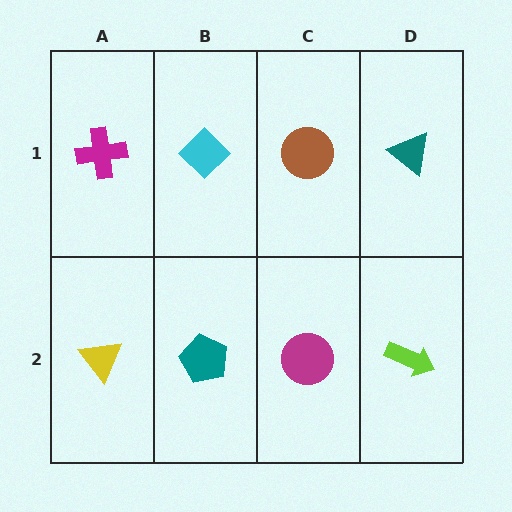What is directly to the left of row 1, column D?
A brown circle.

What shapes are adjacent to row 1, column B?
A teal pentagon (row 2, column B), a magenta cross (row 1, column A), a brown circle (row 1, column C).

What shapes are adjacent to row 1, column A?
A yellow triangle (row 2, column A), a cyan diamond (row 1, column B).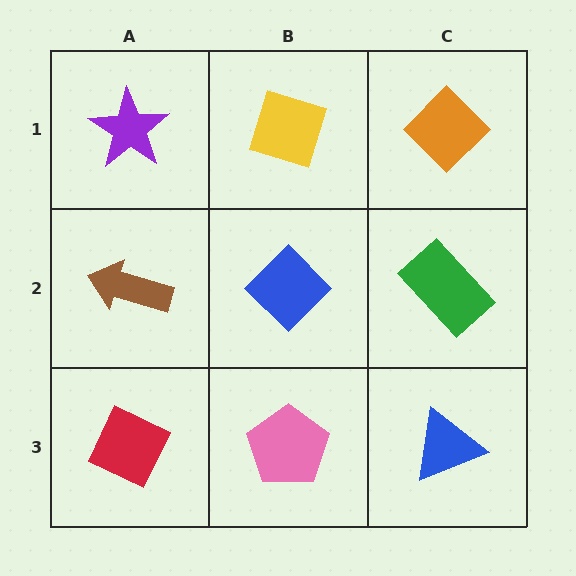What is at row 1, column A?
A purple star.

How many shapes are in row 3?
3 shapes.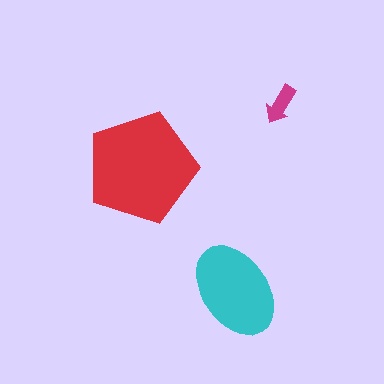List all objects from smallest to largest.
The magenta arrow, the cyan ellipse, the red pentagon.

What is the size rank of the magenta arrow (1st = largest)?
3rd.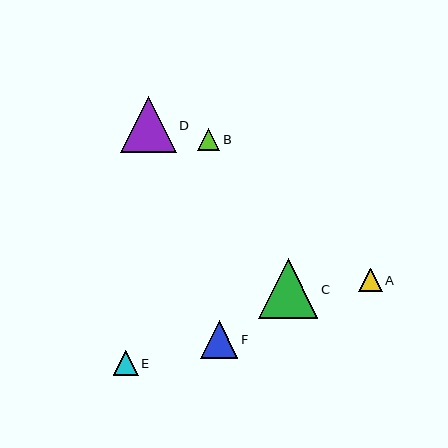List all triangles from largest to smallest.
From largest to smallest: C, D, F, E, A, B.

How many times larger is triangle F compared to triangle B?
Triangle F is approximately 1.7 times the size of triangle B.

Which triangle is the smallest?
Triangle B is the smallest with a size of approximately 22 pixels.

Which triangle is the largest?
Triangle C is the largest with a size of approximately 59 pixels.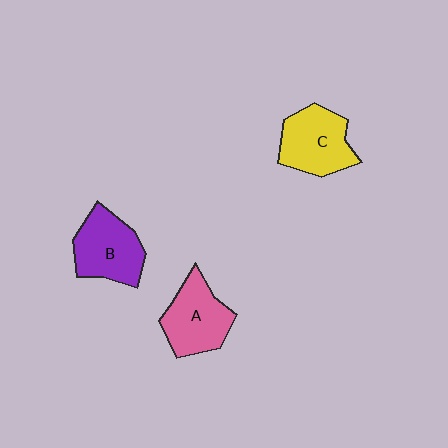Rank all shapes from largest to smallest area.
From largest to smallest: C (yellow), B (purple), A (pink).